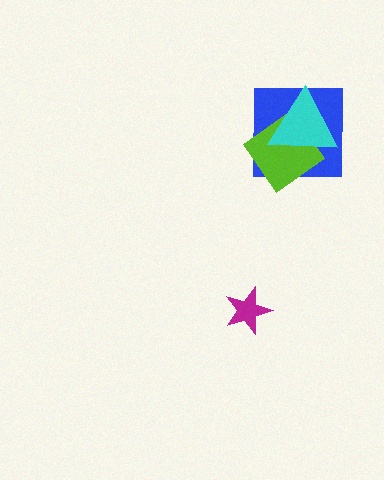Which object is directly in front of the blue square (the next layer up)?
The lime diamond is directly in front of the blue square.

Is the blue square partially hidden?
Yes, it is partially covered by another shape.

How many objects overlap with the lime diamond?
2 objects overlap with the lime diamond.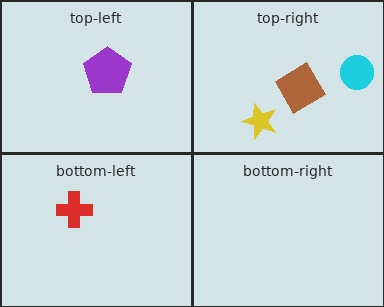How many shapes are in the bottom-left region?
1.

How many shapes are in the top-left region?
1.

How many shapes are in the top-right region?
3.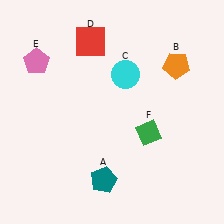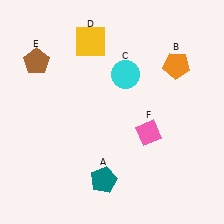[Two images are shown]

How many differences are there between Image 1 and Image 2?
There are 3 differences between the two images.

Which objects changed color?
D changed from red to yellow. E changed from pink to brown. F changed from green to pink.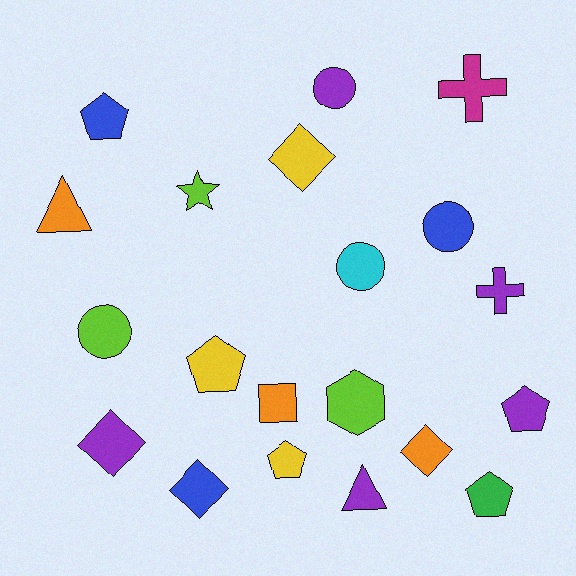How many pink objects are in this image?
There are no pink objects.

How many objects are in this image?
There are 20 objects.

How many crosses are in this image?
There are 2 crosses.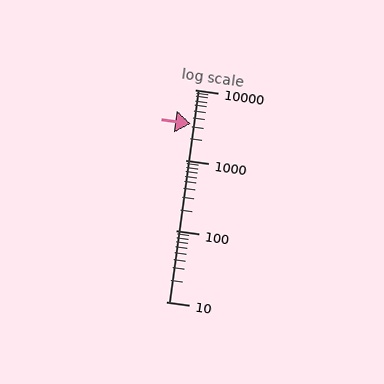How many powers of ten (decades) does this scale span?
The scale spans 3 decades, from 10 to 10000.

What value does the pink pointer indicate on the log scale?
The pointer indicates approximately 3300.